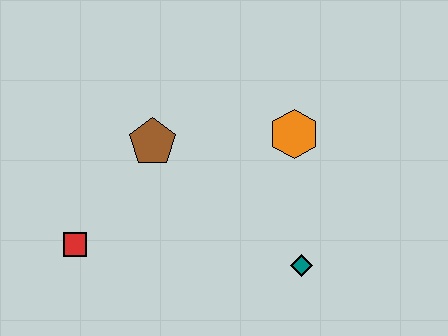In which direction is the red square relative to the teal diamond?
The red square is to the left of the teal diamond.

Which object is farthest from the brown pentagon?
The teal diamond is farthest from the brown pentagon.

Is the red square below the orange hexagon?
Yes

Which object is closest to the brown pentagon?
The red square is closest to the brown pentagon.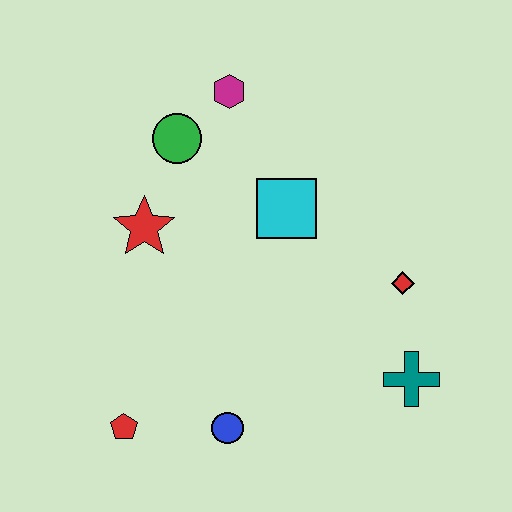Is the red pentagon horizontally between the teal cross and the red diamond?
No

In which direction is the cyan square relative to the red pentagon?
The cyan square is above the red pentagon.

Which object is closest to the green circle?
The magenta hexagon is closest to the green circle.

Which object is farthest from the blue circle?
The magenta hexagon is farthest from the blue circle.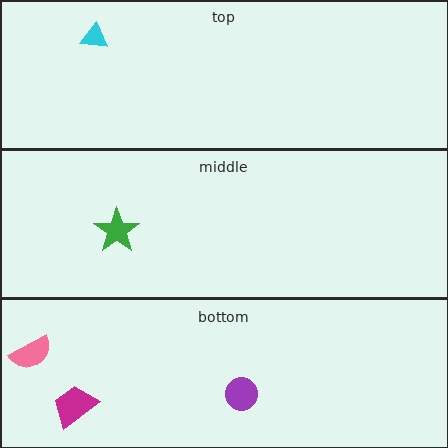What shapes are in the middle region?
The green star.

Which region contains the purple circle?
The bottom region.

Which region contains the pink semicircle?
The bottom region.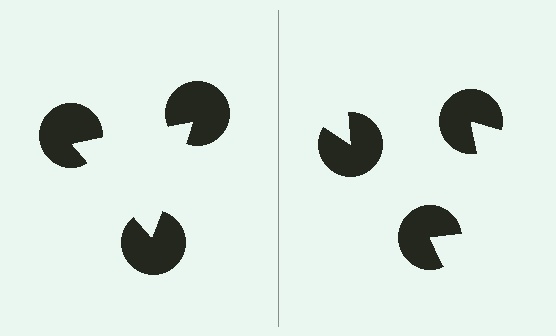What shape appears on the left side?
An illusory triangle.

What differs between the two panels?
The pac-man discs are positioned identically on both sides; only the wedge orientations differ. On the left they align to a triangle; on the right they are misaligned.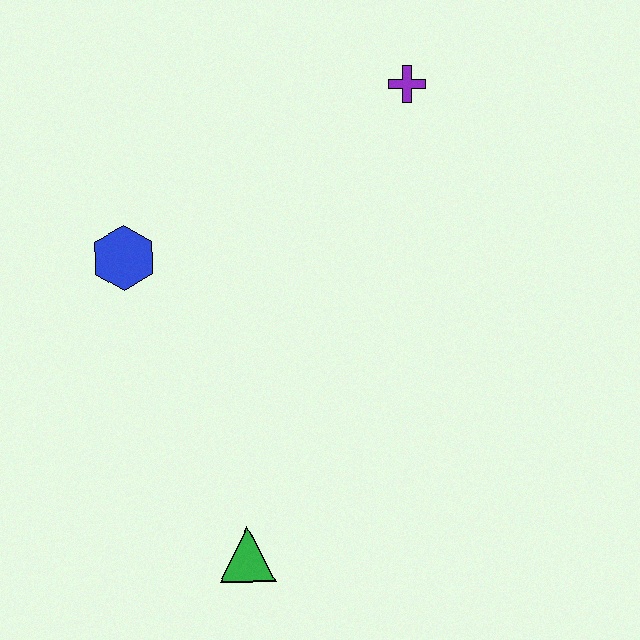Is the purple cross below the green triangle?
No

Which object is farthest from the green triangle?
The purple cross is farthest from the green triangle.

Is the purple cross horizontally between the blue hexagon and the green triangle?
No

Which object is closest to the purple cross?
The blue hexagon is closest to the purple cross.